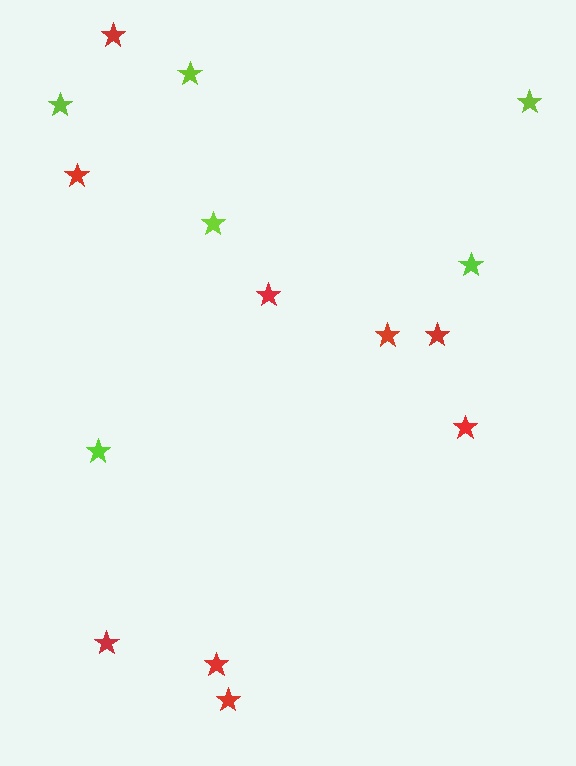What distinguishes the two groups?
There are 2 groups: one group of lime stars (6) and one group of red stars (9).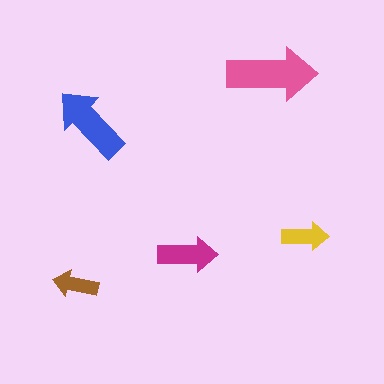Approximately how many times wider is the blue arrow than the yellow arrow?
About 1.5 times wider.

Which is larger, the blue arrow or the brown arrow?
The blue one.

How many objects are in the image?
There are 5 objects in the image.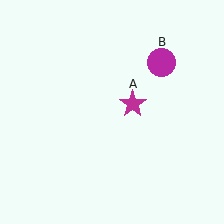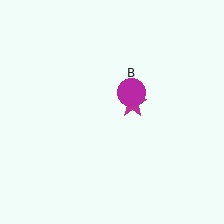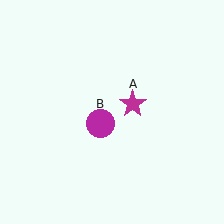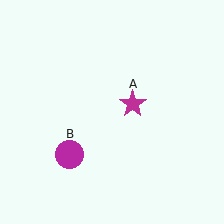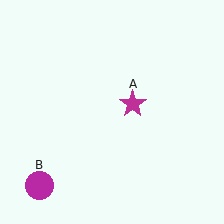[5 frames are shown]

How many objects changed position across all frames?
1 object changed position: magenta circle (object B).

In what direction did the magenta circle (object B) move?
The magenta circle (object B) moved down and to the left.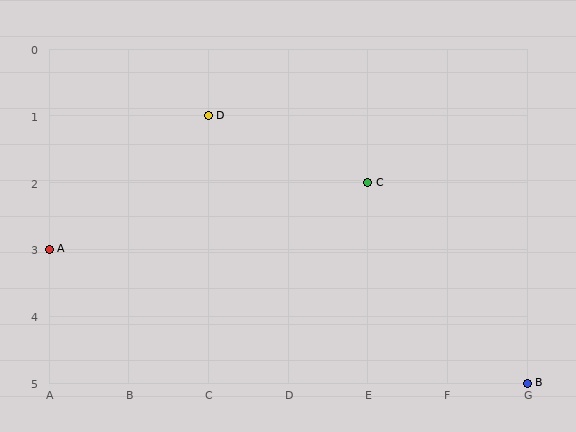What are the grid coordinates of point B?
Point B is at grid coordinates (G, 5).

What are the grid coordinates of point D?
Point D is at grid coordinates (C, 1).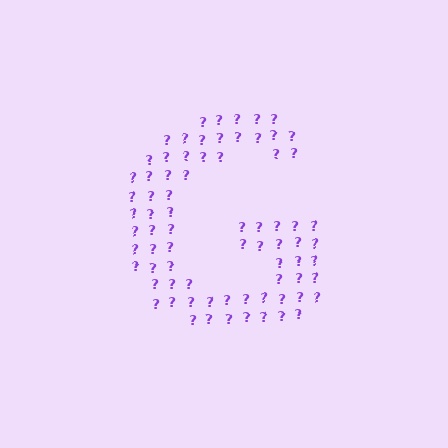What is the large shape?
The large shape is the letter G.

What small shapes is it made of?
It is made of small question marks.